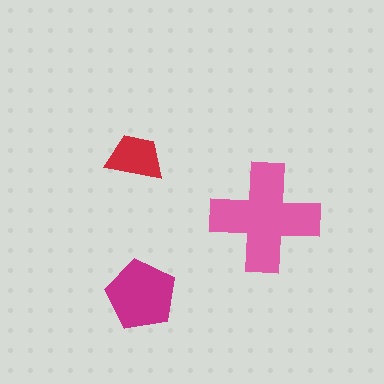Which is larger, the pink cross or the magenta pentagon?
The pink cross.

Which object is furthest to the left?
The red trapezoid is leftmost.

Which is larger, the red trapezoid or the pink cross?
The pink cross.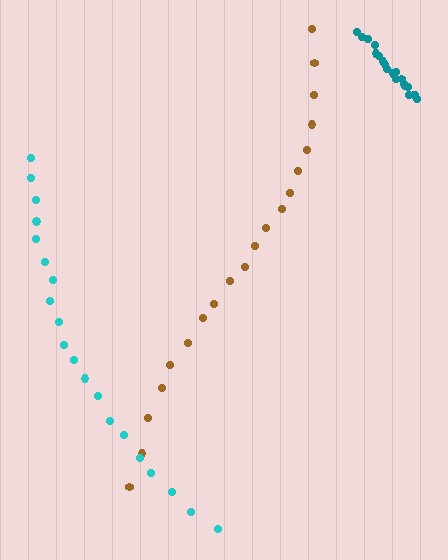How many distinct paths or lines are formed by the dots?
There are 3 distinct paths.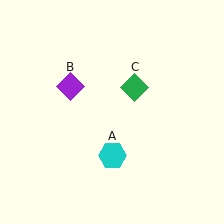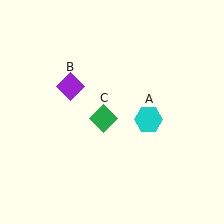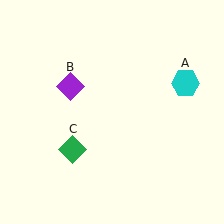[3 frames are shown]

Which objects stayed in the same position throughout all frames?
Purple diamond (object B) remained stationary.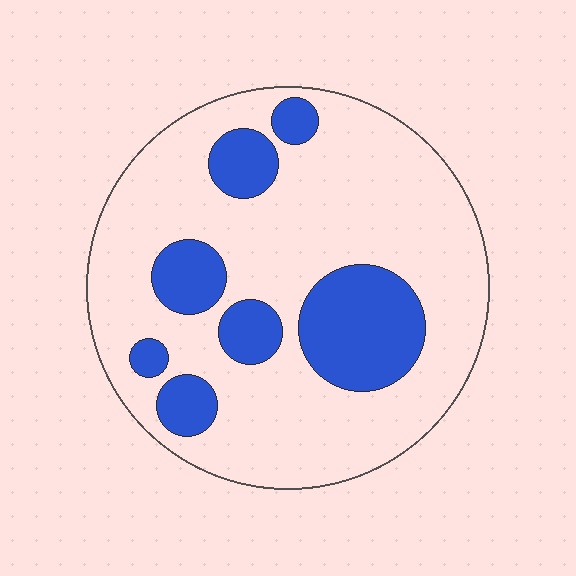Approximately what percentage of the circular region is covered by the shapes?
Approximately 25%.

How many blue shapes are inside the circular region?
7.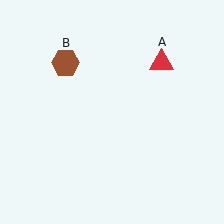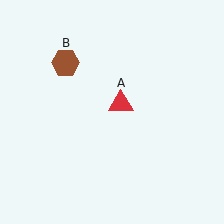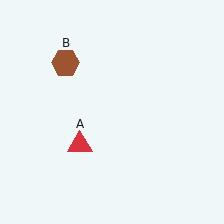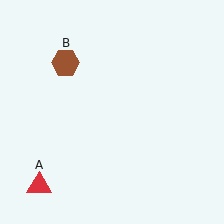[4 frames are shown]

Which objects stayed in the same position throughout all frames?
Brown hexagon (object B) remained stationary.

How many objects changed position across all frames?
1 object changed position: red triangle (object A).